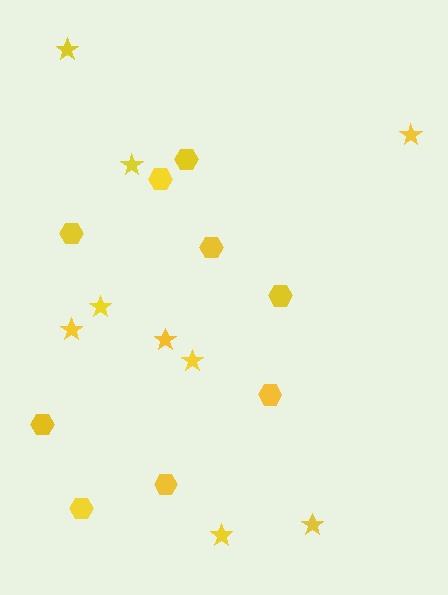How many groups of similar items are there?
There are 2 groups: one group of stars (9) and one group of hexagons (9).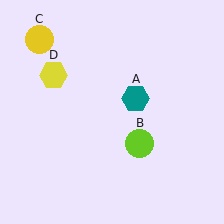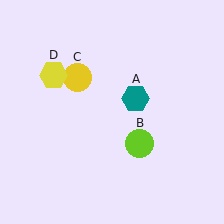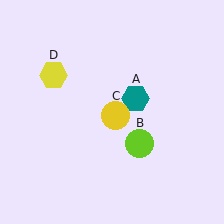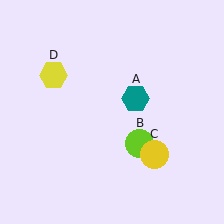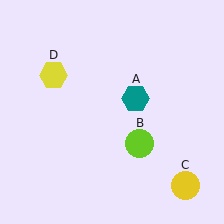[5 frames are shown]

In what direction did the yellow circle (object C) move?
The yellow circle (object C) moved down and to the right.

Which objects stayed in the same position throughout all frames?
Teal hexagon (object A) and lime circle (object B) and yellow hexagon (object D) remained stationary.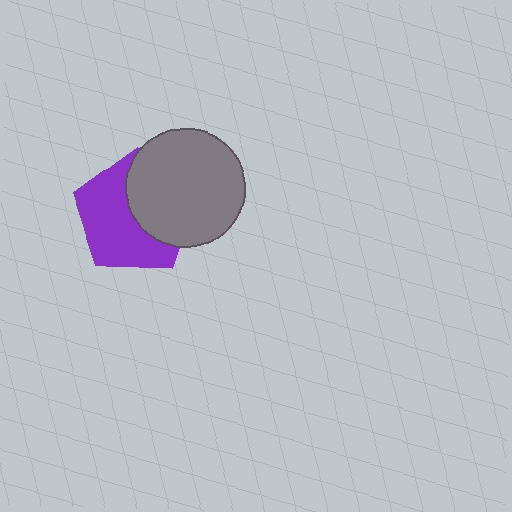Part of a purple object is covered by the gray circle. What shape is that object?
It is a pentagon.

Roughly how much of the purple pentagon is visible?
About half of it is visible (roughly 57%).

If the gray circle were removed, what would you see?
You would see the complete purple pentagon.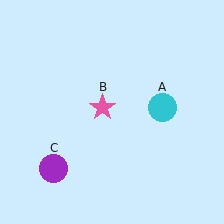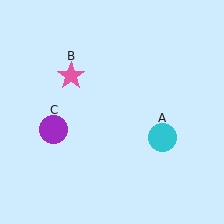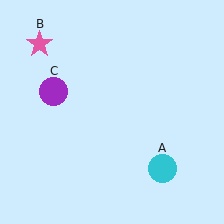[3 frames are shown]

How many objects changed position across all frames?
3 objects changed position: cyan circle (object A), pink star (object B), purple circle (object C).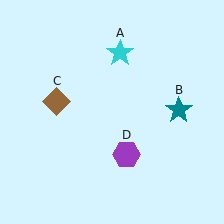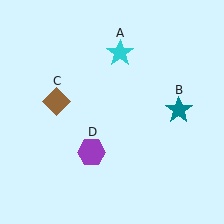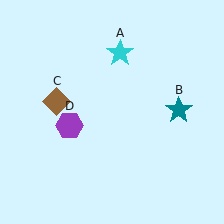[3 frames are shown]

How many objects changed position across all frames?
1 object changed position: purple hexagon (object D).